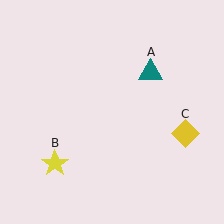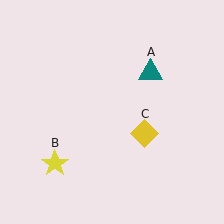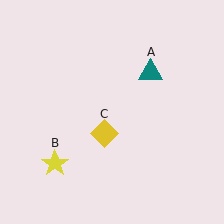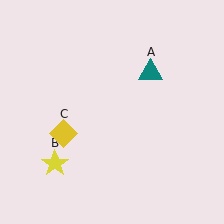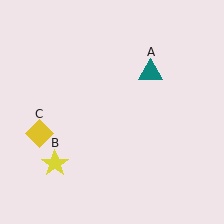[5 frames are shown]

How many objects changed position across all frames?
1 object changed position: yellow diamond (object C).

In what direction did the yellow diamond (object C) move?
The yellow diamond (object C) moved left.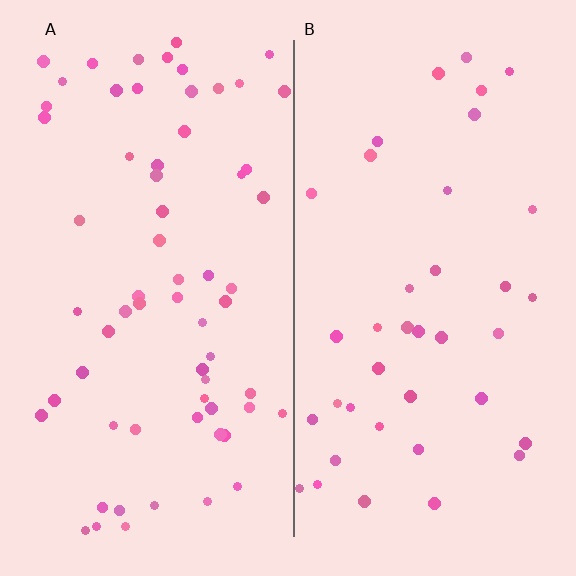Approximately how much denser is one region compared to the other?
Approximately 1.7× — region A over region B.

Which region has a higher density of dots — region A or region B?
A (the left).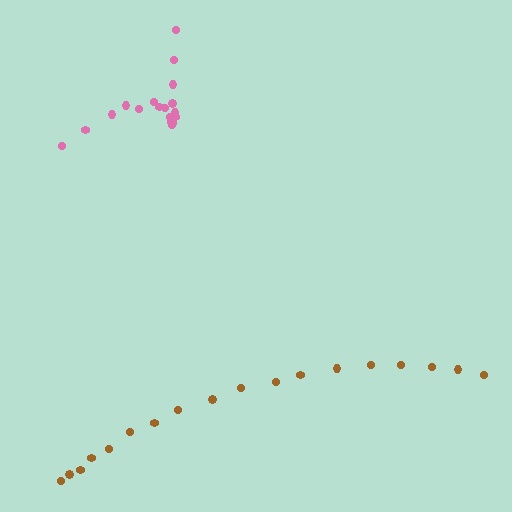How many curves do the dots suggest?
There are 2 distinct paths.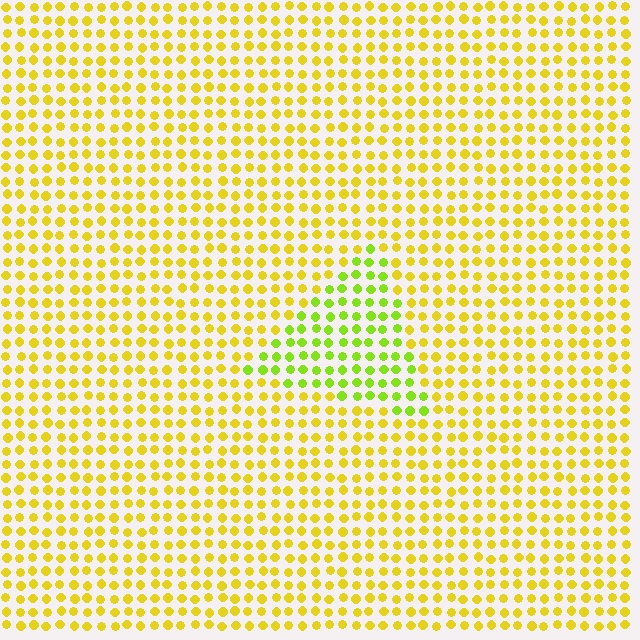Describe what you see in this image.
The image is filled with small yellow elements in a uniform arrangement. A triangle-shaped region is visible where the elements are tinted to a slightly different hue, forming a subtle color boundary.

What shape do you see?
I see a triangle.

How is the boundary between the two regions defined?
The boundary is defined purely by a slight shift in hue (about 35 degrees). Spacing, size, and orientation are identical on both sides.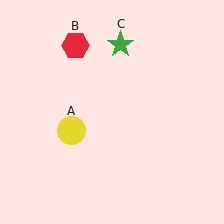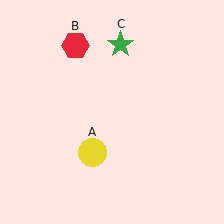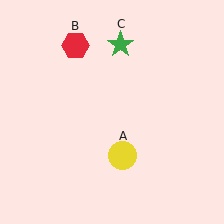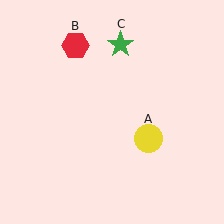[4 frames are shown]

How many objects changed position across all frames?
1 object changed position: yellow circle (object A).